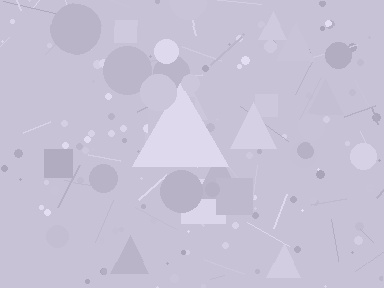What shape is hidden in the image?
A triangle is hidden in the image.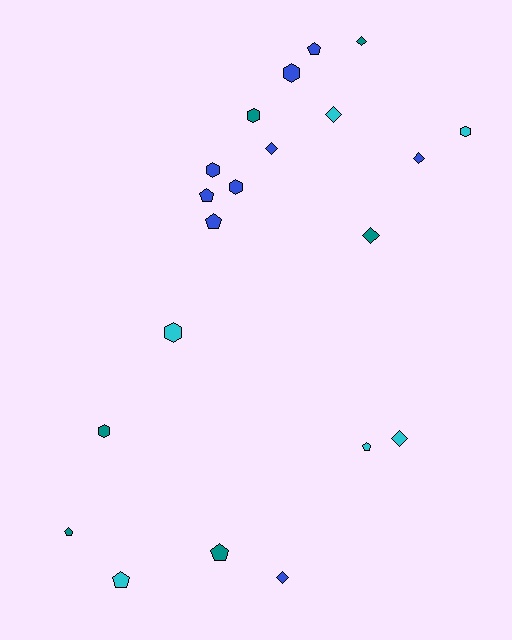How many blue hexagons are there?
There are 3 blue hexagons.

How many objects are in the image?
There are 21 objects.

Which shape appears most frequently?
Diamond, with 7 objects.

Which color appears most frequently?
Blue, with 9 objects.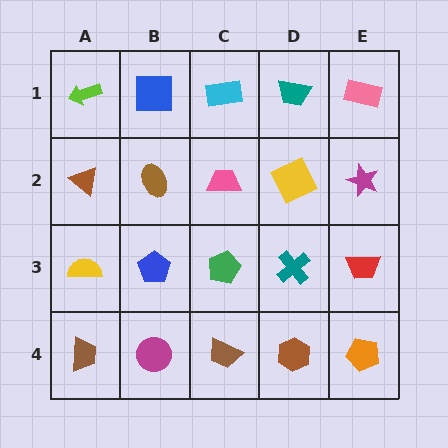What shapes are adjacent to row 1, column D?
A yellow square (row 2, column D), a cyan rectangle (row 1, column C), a pink rectangle (row 1, column E).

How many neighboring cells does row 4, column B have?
3.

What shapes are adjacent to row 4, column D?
A teal cross (row 3, column D), a brown trapezoid (row 4, column C), an orange pentagon (row 4, column E).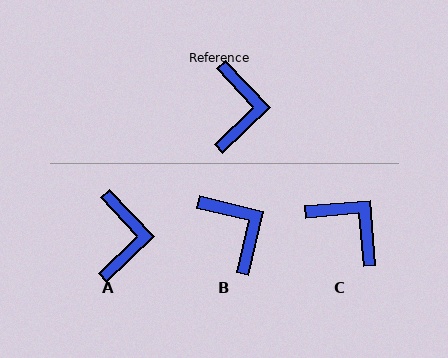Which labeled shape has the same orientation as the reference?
A.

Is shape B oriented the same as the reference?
No, it is off by about 33 degrees.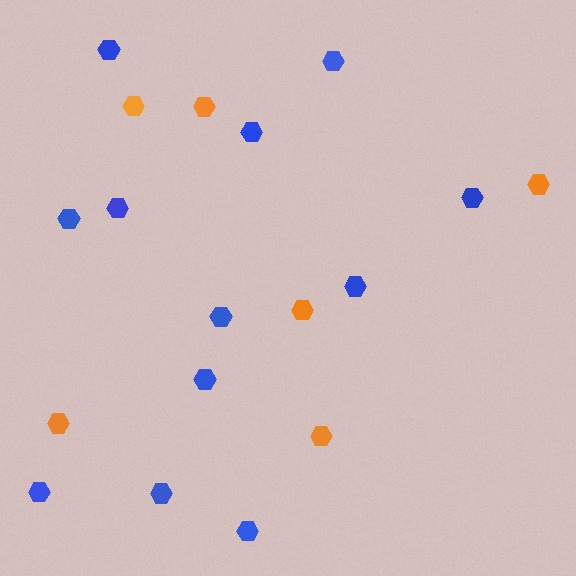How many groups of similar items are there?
There are 2 groups: one group of orange hexagons (6) and one group of blue hexagons (12).